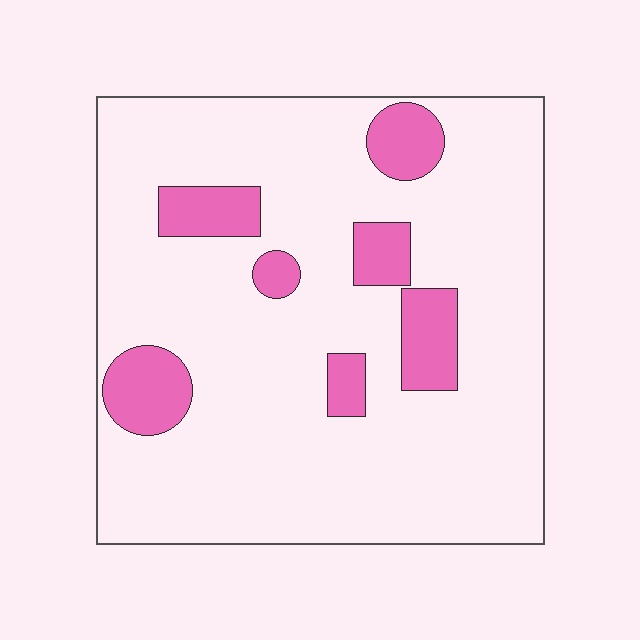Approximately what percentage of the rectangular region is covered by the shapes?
Approximately 15%.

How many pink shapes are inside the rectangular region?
7.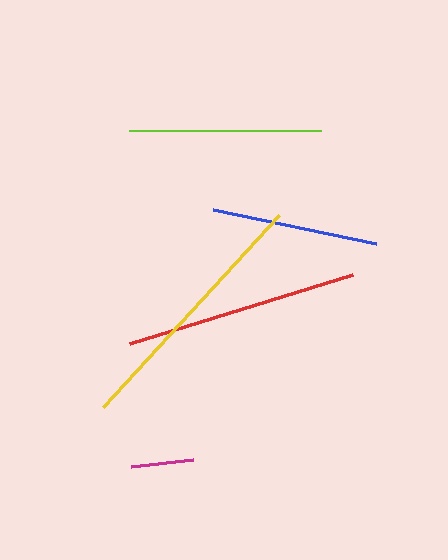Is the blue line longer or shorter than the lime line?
The lime line is longer than the blue line.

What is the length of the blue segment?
The blue segment is approximately 167 pixels long.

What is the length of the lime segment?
The lime segment is approximately 192 pixels long.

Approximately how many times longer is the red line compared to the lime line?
The red line is approximately 1.2 times the length of the lime line.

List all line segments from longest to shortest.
From longest to shortest: yellow, red, lime, blue, magenta.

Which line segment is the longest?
The yellow line is the longest at approximately 261 pixels.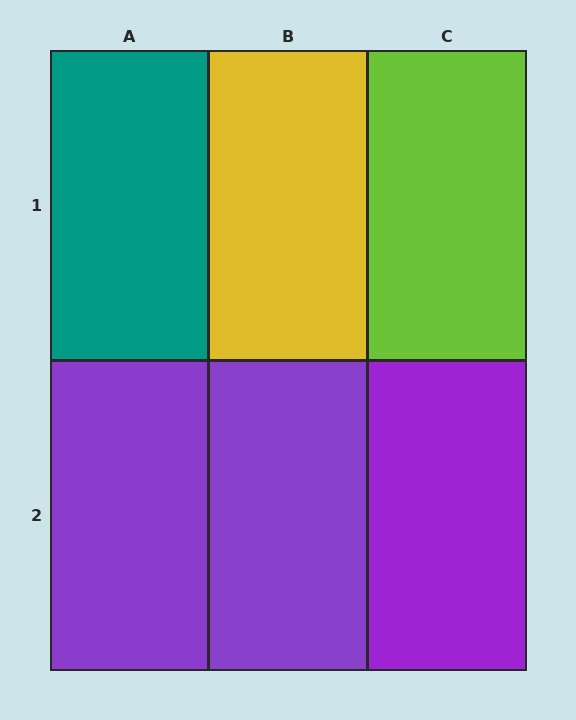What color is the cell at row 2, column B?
Purple.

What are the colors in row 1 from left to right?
Teal, yellow, lime.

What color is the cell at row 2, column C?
Purple.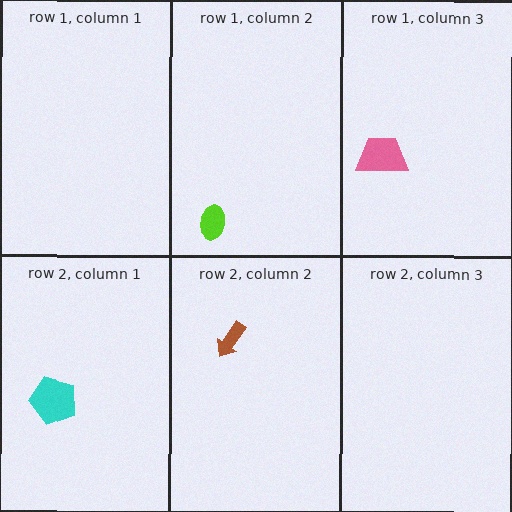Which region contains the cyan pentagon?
The row 2, column 1 region.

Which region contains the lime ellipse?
The row 1, column 2 region.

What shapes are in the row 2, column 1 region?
The cyan pentagon.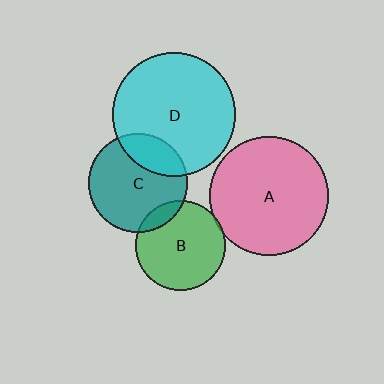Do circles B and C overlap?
Yes.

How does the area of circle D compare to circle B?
Approximately 1.9 times.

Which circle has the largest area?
Circle D (cyan).